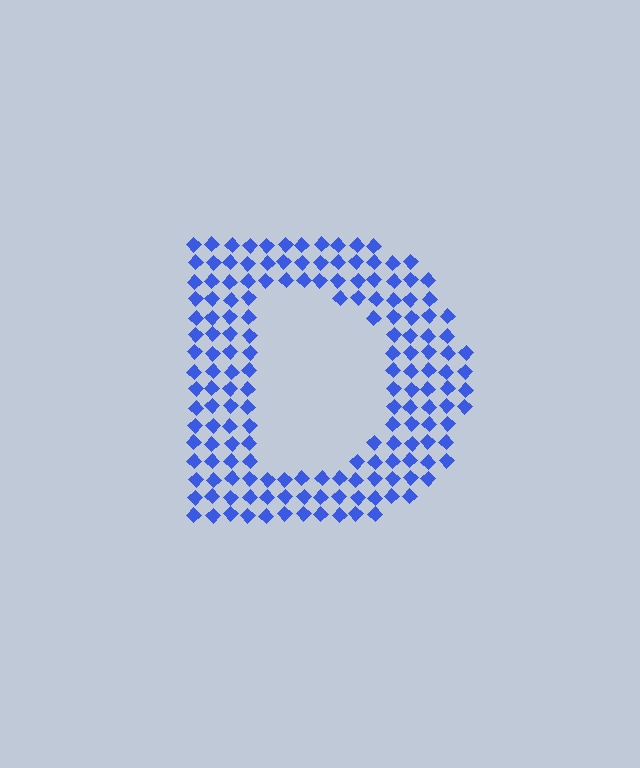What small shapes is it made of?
It is made of small diamonds.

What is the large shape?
The large shape is the letter D.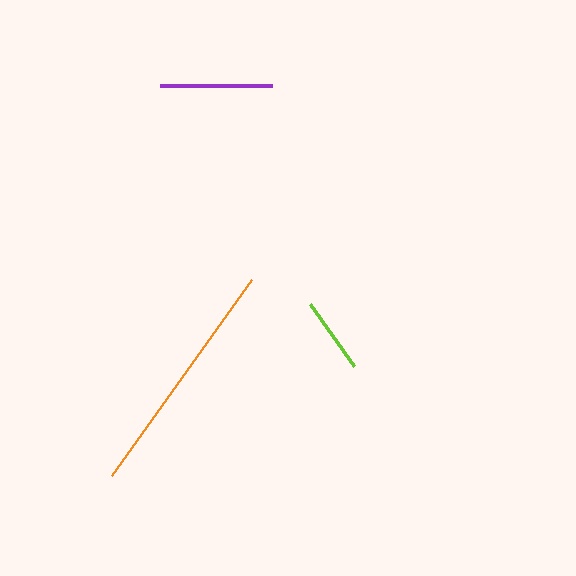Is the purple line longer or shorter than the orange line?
The orange line is longer than the purple line.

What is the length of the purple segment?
The purple segment is approximately 113 pixels long.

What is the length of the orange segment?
The orange segment is approximately 241 pixels long.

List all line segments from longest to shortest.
From longest to shortest: orange, purple, lime.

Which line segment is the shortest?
The lime line is the shortest at approximately 76 pixels.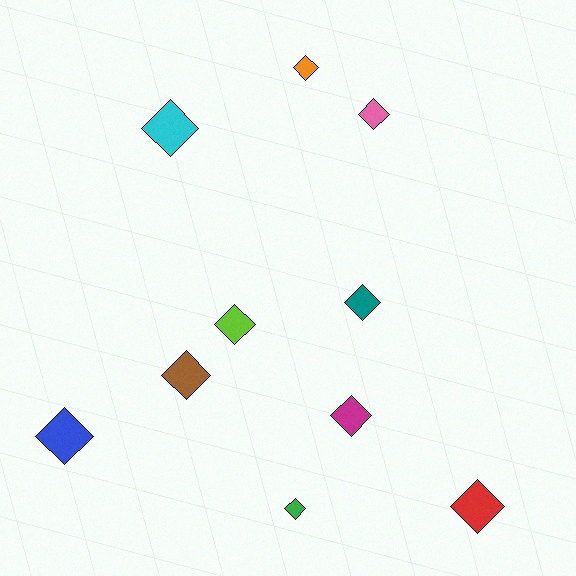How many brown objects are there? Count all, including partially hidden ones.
There is 1 brown object.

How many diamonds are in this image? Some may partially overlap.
There are 10 diamonds.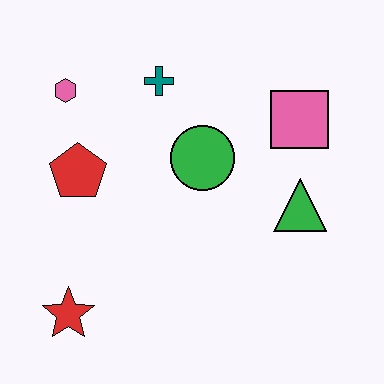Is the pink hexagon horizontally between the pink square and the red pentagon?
No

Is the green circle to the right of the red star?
Yes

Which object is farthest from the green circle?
The red star is farthest from the green circle.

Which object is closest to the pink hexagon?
The red pentagon is closest to the pink hexagon.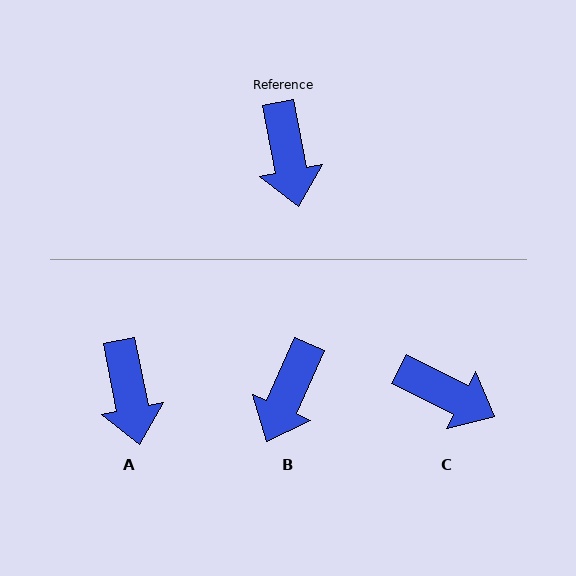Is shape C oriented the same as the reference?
No, it is off by about 53 degrees.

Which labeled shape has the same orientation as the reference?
A.